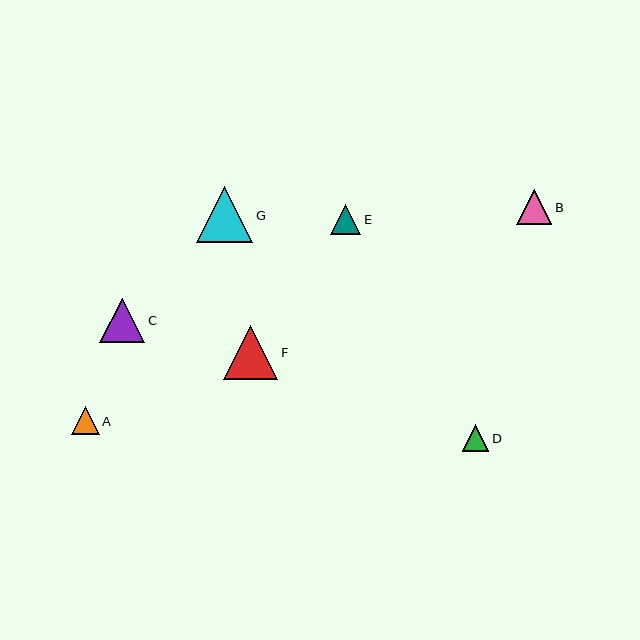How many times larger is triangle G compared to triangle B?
Triangle G is approximately 1.6 times the size of triangle B.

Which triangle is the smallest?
Triangle D is the smallest with a size of approximately 26 pixels.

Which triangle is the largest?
Triangle G is the largest with a size of approximately 56 pixels.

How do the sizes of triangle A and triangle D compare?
Triangle A and triangle D are approximately the same size.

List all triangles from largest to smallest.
From largest to smallest: G, F, C, B, E, A, D.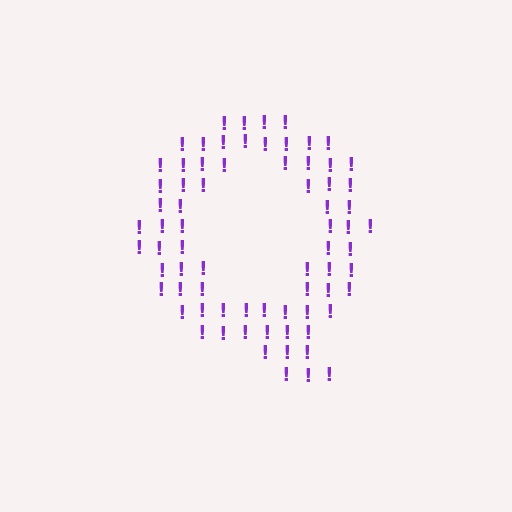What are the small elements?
The small elements are exclamation marks.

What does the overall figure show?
The overall figure shows the letter Q.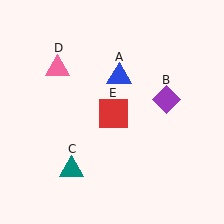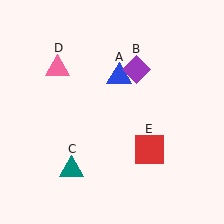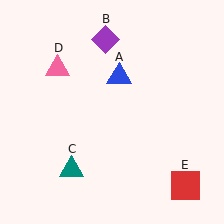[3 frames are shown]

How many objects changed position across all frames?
2 objects changed position: purple diamond (object B), red square (object E).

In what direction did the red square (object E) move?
The red square (object E) moved down and to the right.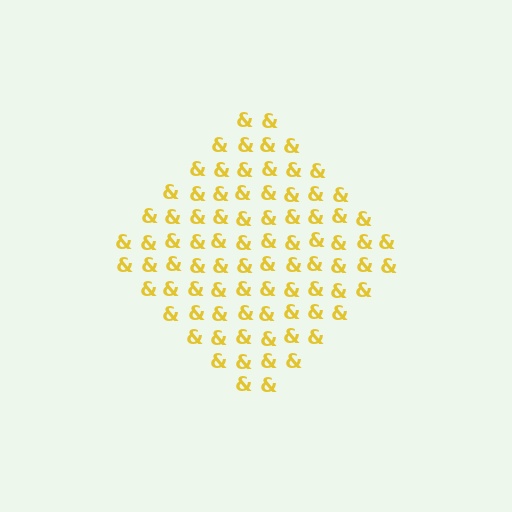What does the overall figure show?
The overall figure shows a diamond.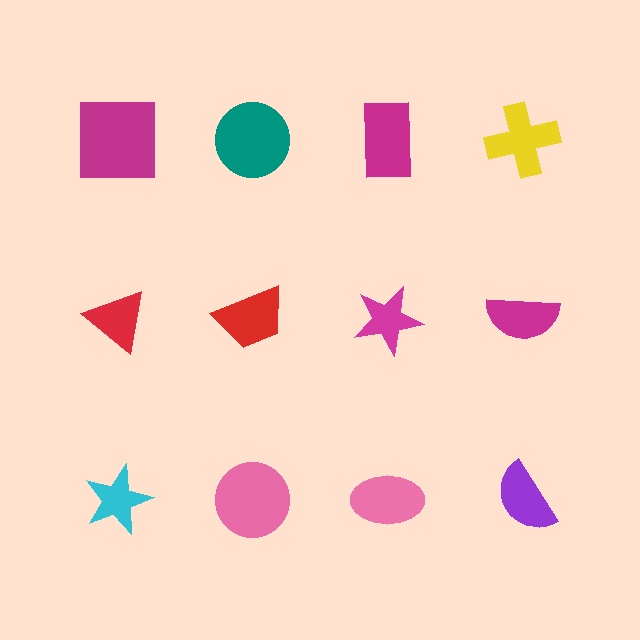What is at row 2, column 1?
A red triangle.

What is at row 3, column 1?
A cyan star.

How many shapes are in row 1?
4 shapes.